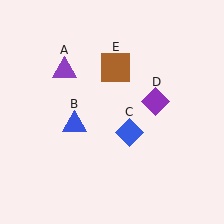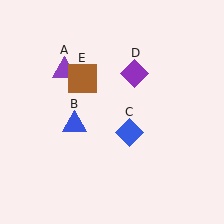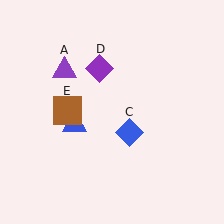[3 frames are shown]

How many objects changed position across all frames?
2 objects changed position: purple diamond (object D), brown square (object E).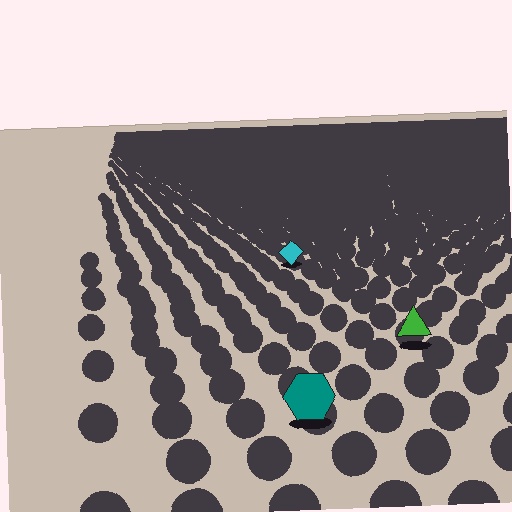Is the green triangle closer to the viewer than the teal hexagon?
No. The teal hexagon is closer — you can tell from the texture gradient: the ground texture is coarser near it.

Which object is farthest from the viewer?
The cyan diamond is farthest from the viewer. It appears smaller and the ground texture around it is denser.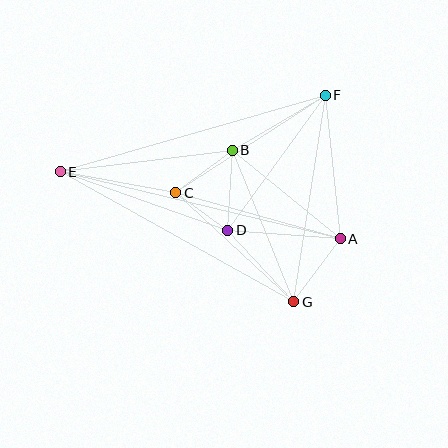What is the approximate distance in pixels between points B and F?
The distance between B and F is approximately 108 pixels.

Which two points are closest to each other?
Points C and D are closest to each other.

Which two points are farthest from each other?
Points A and E are farthest from each other.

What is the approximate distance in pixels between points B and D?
The distance between B and D is approximately 80 pixels.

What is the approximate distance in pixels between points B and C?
The distance between B and C is approximately 71 pixels.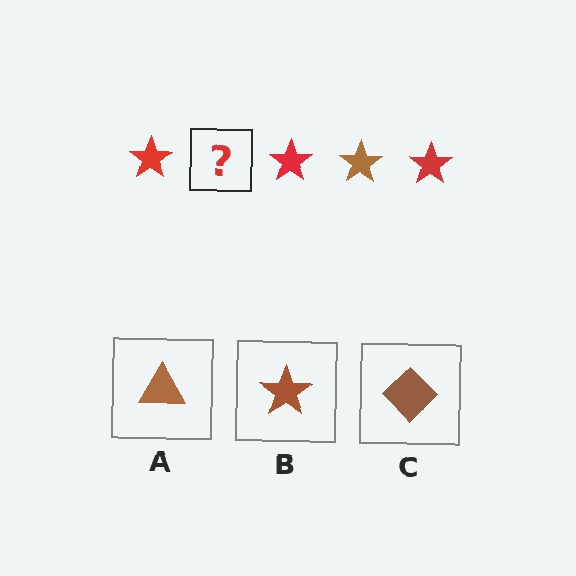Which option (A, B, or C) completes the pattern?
B.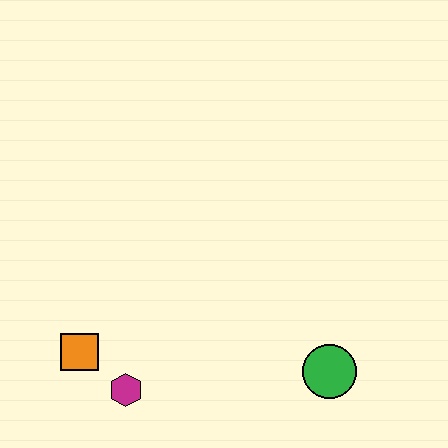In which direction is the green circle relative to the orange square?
The green circle is to the right of the orange square.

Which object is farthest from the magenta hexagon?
The green circle is farthest from the magenta hexagon.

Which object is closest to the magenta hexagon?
The orange square is closest to the magenta hexagon.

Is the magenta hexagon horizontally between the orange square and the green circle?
Yes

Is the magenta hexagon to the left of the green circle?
Yes